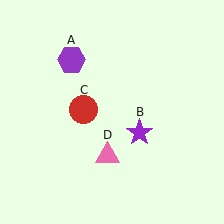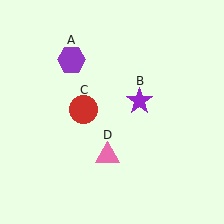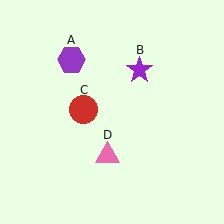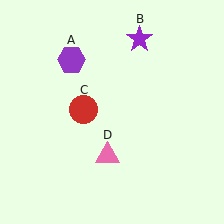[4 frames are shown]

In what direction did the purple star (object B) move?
The purple star (object B) moved up.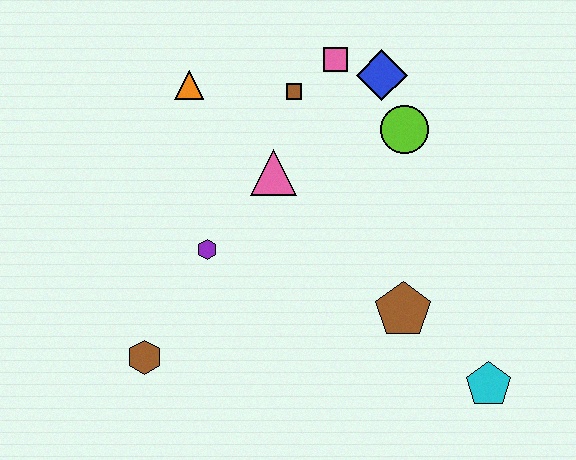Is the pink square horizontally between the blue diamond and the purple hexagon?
Yes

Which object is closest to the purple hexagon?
The pink triangle is closest to the purple hexagon.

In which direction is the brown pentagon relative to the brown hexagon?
The brown pentagon is to the right of the brown hexagon.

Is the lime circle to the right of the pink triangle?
Yes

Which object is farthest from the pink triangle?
The cyan pentagon is farthest from the pink triangle.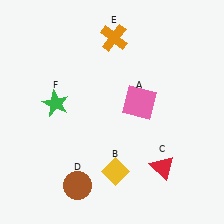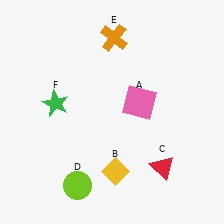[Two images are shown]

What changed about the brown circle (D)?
In Image 1, D is brown. In Image 2, it changed to lime.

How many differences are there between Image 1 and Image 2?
There is 1 difference between the two images.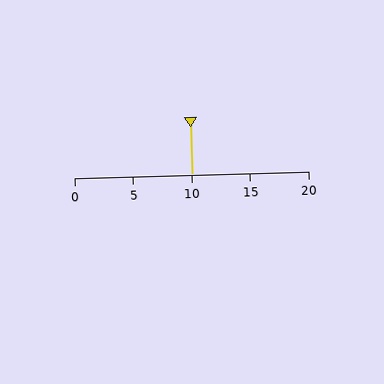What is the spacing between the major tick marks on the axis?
The major ticks are spaced 5 apart.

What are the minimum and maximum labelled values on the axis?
The axis runs from 0 to 20.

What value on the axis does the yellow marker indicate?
The marker indicates approximately 10.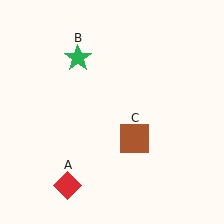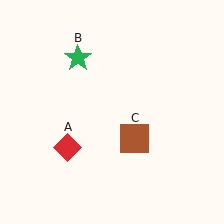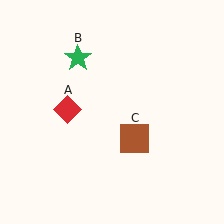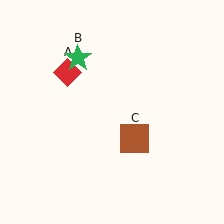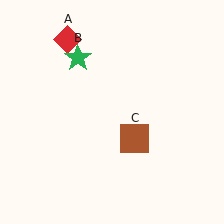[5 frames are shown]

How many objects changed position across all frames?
1 object changed position: red diamond (object A).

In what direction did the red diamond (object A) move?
The red diamond (object A) moved up.